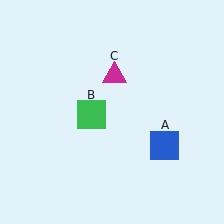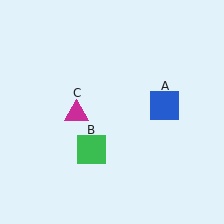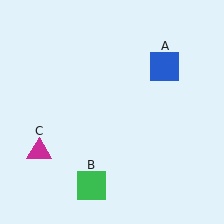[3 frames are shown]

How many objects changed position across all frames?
3 objects changed position: blue square (object A), green square (object B), magenta triangle (object C).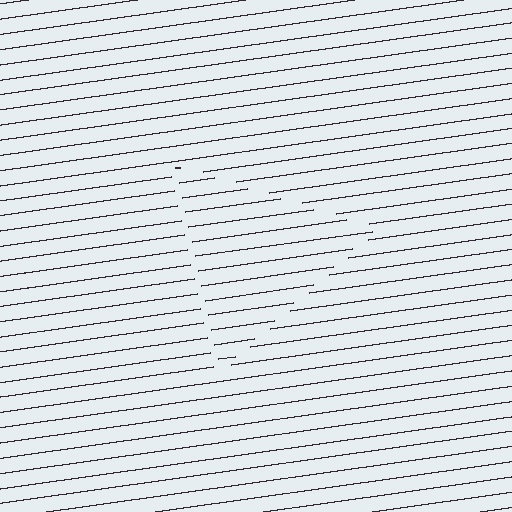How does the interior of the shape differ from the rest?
The interior of the shape contains the same grating, shifted by half a period — the contour is defined by the phase discontinuity where line-ends from the inner and outer gratings abut.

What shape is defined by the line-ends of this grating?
An illusory triangle. The interior of the shape contains the same grating, shifted by half a period — the contour is defined by the phase discontinuity where line-ends from the inner and outer gratings abut.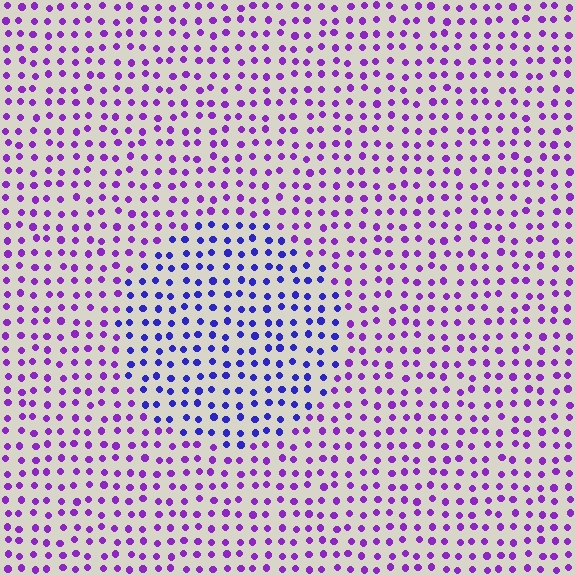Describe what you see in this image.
The image is filled with small purple elements in a uniform arrangement. A circle-shaped region is visible where the elements are tinted to a slightly different hue, forming a subtle color boundary.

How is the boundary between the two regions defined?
The boundary is defined purely by a slight shift in hue (about 37 degrees). Spacing, size, and orientation are identical on both sides.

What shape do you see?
I see a circle.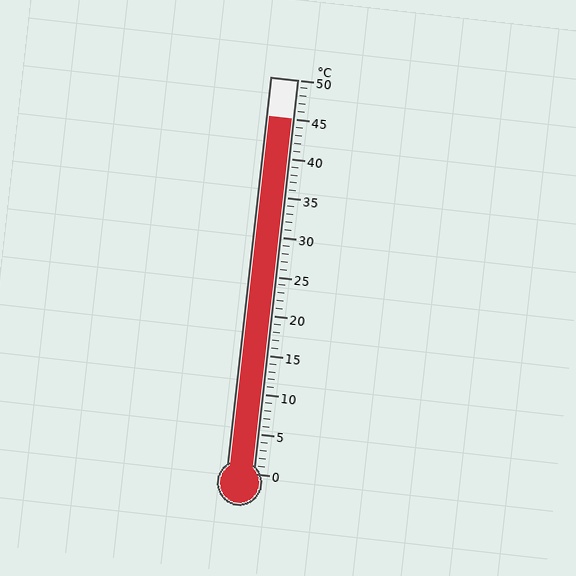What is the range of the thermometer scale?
The thermometer scale ranges from 0°C to 50°C.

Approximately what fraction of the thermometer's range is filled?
The thermometer is filled to approximately 90% of its range.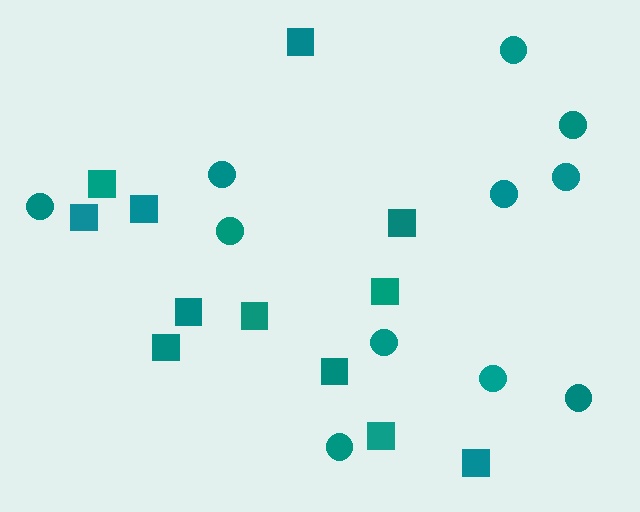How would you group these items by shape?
There are 2 groups: one group of circles (11) and one group of squares (12).